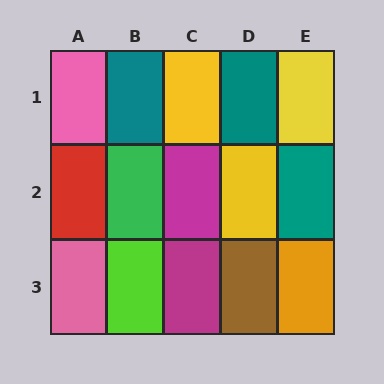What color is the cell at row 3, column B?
Lime.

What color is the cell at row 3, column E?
Orange.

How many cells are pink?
2 cells are pink.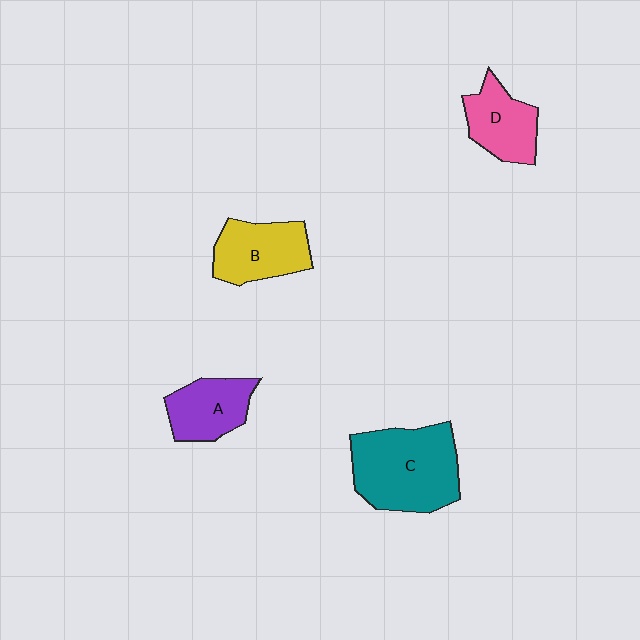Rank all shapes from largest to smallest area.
From largest to smallest: C (teal), B (yellow), D (pink), A (purple).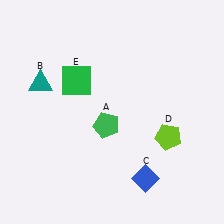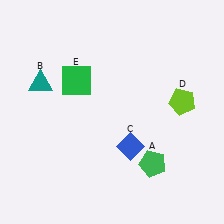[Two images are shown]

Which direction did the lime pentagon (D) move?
The lime pentagon (D) moved up.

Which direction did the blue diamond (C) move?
The blue diamond (C) moved up.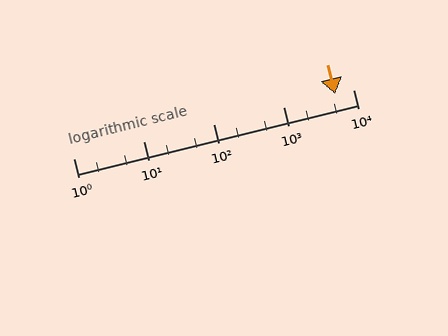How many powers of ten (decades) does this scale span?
The scale spans 4 decades, from 1 to 10000.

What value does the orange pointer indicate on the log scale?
The pointer indicates approximately 5500.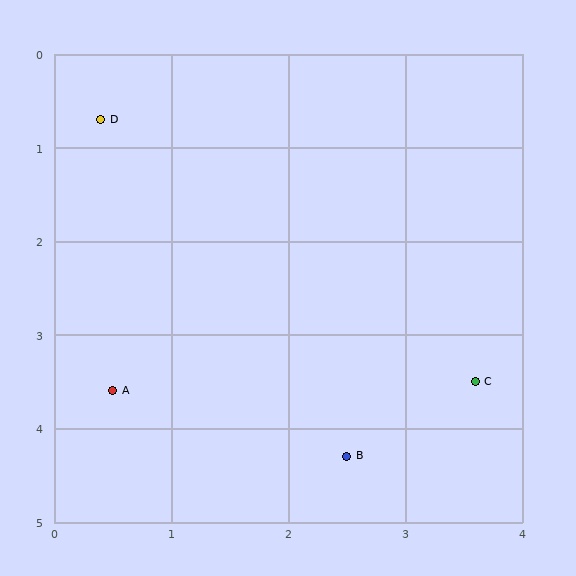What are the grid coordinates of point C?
Point C is at approximately (3.6, 3.5).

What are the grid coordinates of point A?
Point A is at approximately (0.5, 3.6).